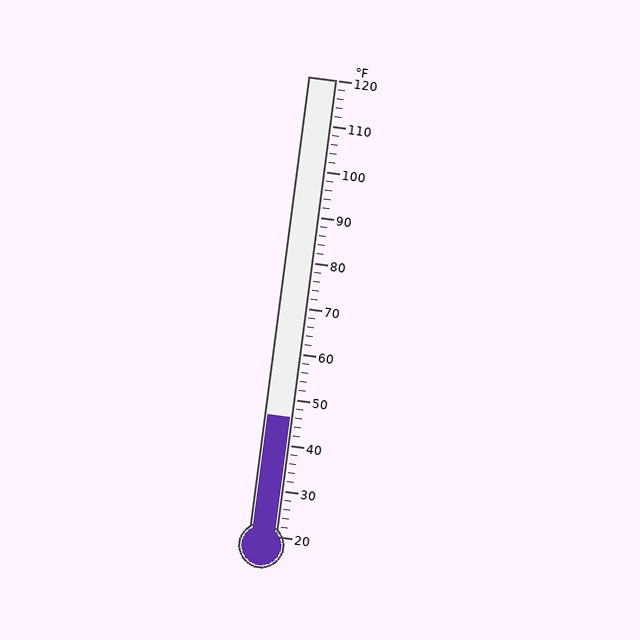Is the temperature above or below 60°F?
The temperature is below 60°F.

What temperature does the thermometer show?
The thermometer shows approximately 46°F.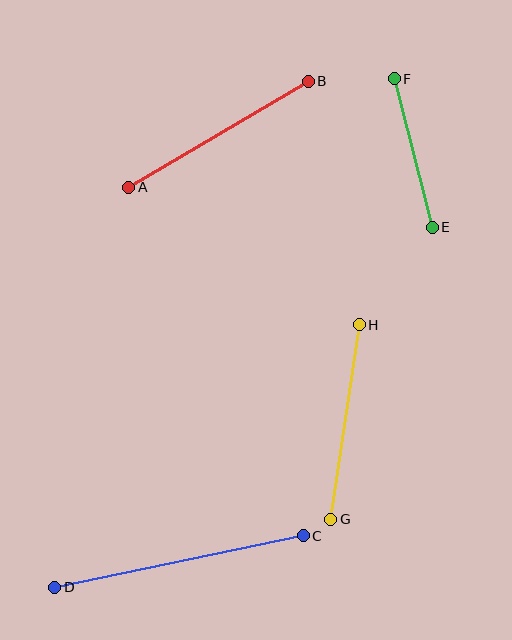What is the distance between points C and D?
The distance is approximately 254 pixels.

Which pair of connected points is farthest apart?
Points C and D are farthest apart.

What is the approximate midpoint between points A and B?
The midpoint is at approximately (219, 134) pixels.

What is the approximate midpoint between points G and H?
The midpoint is at approximately (345, 422) pixels.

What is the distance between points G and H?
The distance is approximately 196 pixels.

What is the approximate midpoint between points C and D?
The midpoint is at approximately (179, 562) pixels.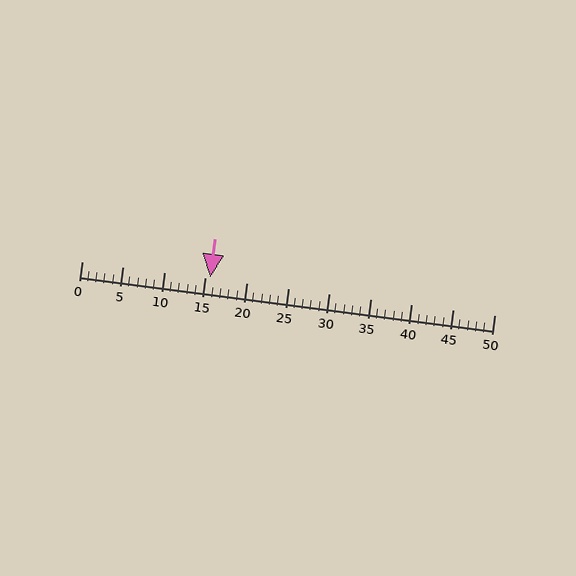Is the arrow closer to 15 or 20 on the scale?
The arrow is closer to 15.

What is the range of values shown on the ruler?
The ruler shows values from 0 to 50.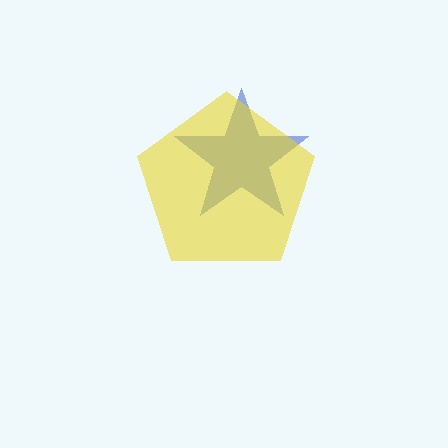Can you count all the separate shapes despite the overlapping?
Yes, there are 2 separate shapes.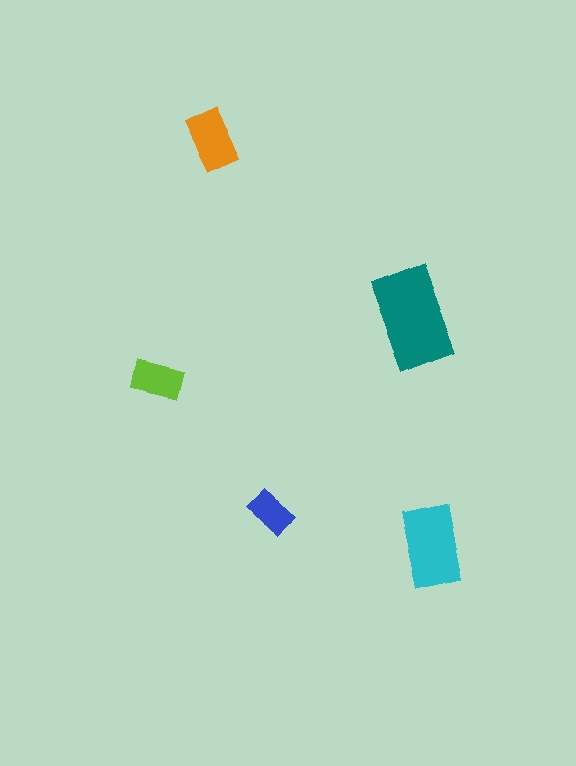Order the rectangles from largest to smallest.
the teal one, the cyan one, the orange one, the lime one, the blue one.